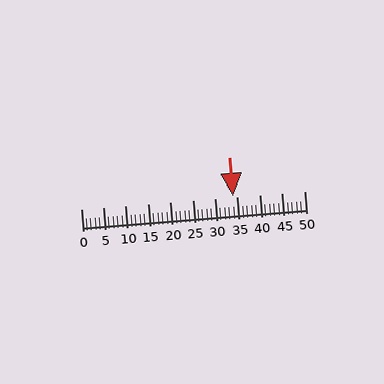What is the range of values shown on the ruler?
The ruler shows values from 0 to 50.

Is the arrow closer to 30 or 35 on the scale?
The arrow is closer to 35.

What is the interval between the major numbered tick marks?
The major tick marks are spaced 5 units apart.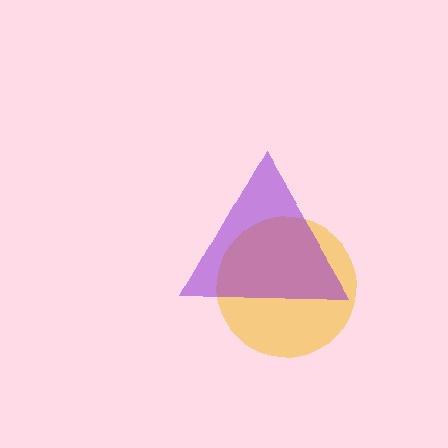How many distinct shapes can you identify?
There are 2 distinct shapes: a yellow circle, a purple triangle.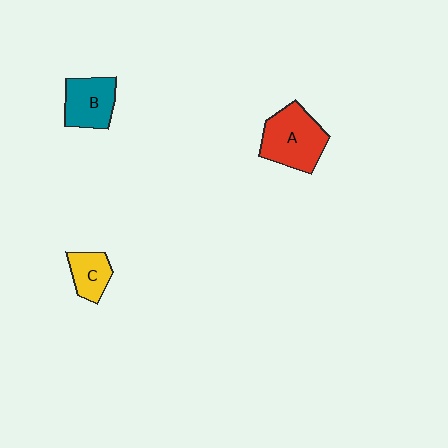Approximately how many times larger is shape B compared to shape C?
Approximately 1.5 times.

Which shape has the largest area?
Shape A (red).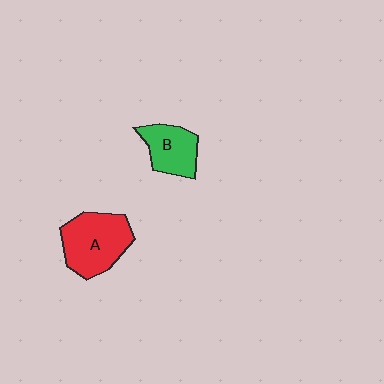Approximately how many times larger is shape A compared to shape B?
Approximately 1.5 times.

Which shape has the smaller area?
Shape B (green).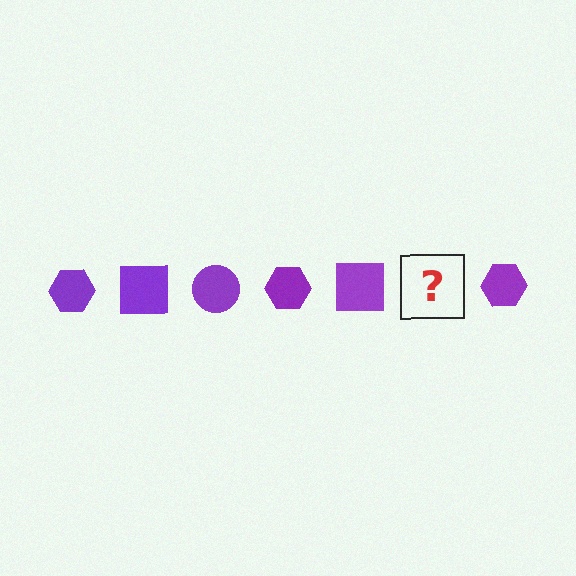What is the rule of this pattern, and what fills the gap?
The rule is that the pattern cycles through hexagon, square, circle shapes in purple. The gap should be filled with a purple circle.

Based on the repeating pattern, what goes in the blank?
The blank should be a purple circle.